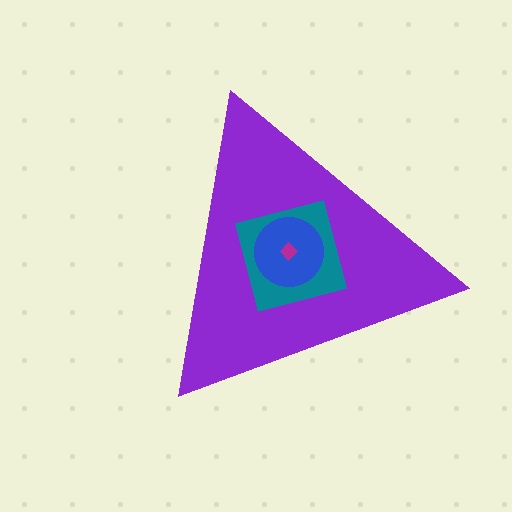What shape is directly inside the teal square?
The blue circle.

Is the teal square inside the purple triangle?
Yes.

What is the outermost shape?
The purple triangle.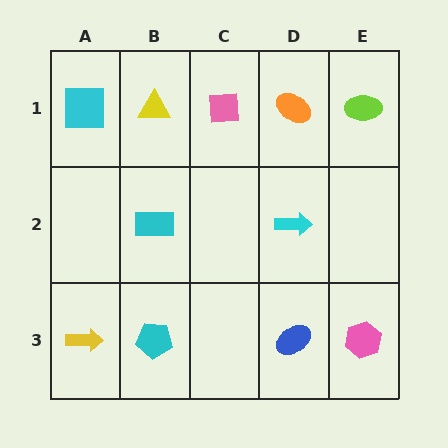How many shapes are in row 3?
4 shapes.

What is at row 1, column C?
A pink square.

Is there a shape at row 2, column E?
No, that cell is empty.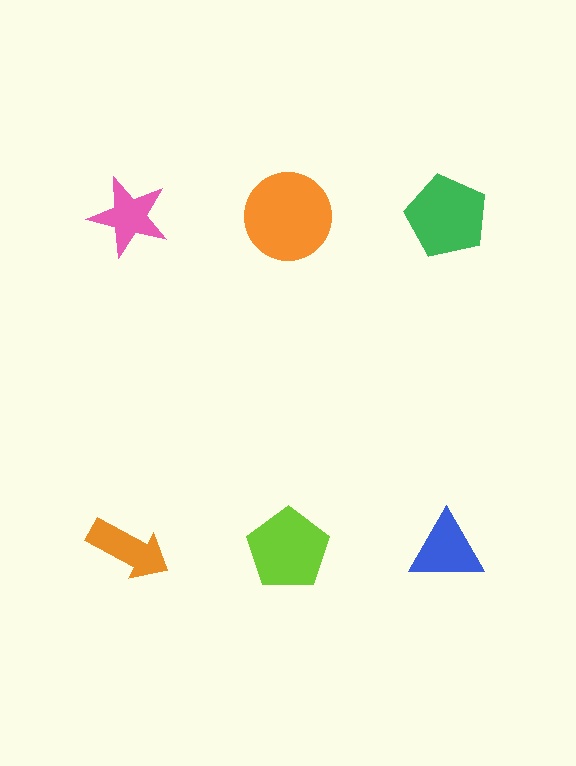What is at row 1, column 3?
A green pentagon.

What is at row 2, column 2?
A lime pentagon.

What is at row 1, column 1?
A pink star.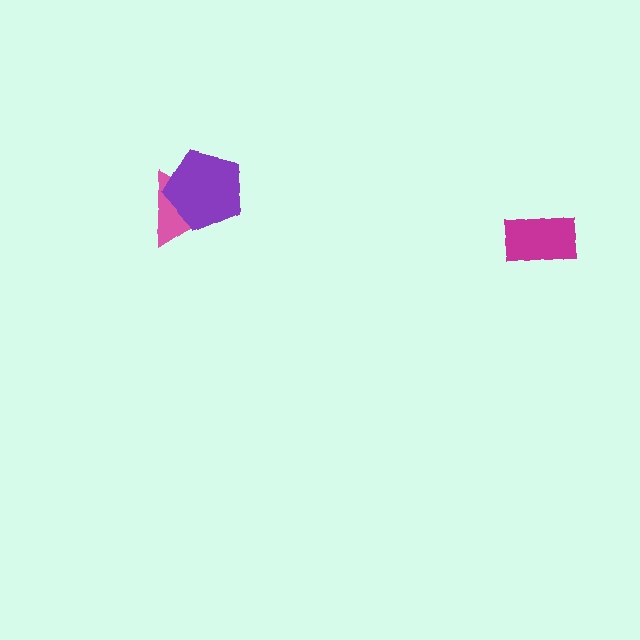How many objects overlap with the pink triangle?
1 object overlaps with the pink triangle.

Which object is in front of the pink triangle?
The purple pentagon is in front of the pink triangle.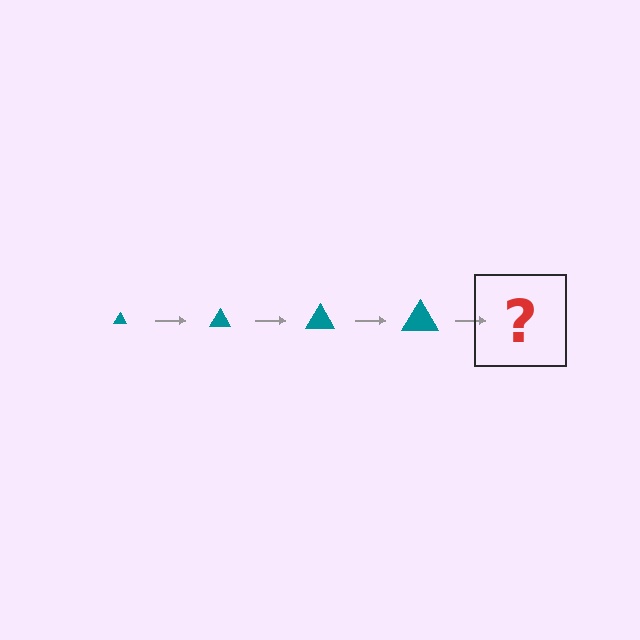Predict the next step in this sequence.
The next step is a teal triangle, larger than the previous one.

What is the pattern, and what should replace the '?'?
The pattern is that the triangle gets progressively larger each step. The '?' should be a teal triangle, larger than the previous one.